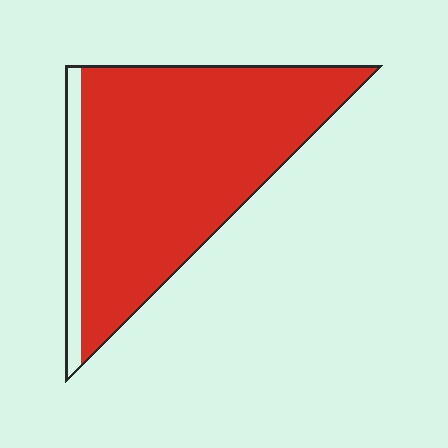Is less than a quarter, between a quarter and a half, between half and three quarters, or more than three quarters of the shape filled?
More than three quarters.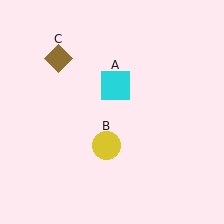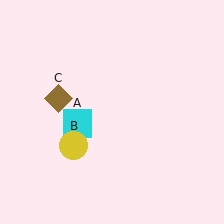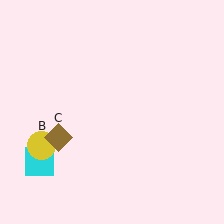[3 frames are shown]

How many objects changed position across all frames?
3 objects changed position: cyan square (object A), yellow circle (object B), brown diamond (object C).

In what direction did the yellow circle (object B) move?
The yellow circle (object B) moved left.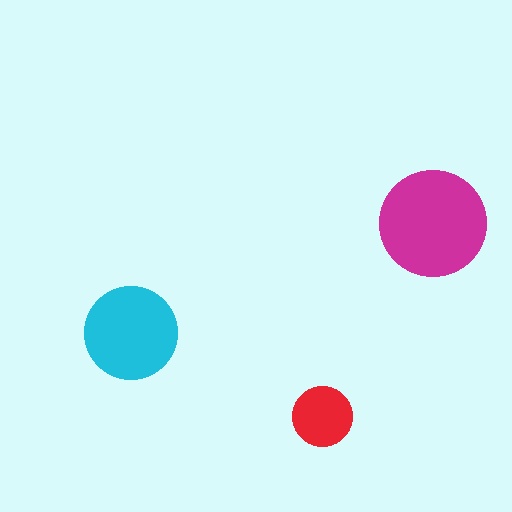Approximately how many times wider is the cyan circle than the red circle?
About 1.5 times wider.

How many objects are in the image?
There are 3 objects in the image.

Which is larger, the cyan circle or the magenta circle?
The magenta one.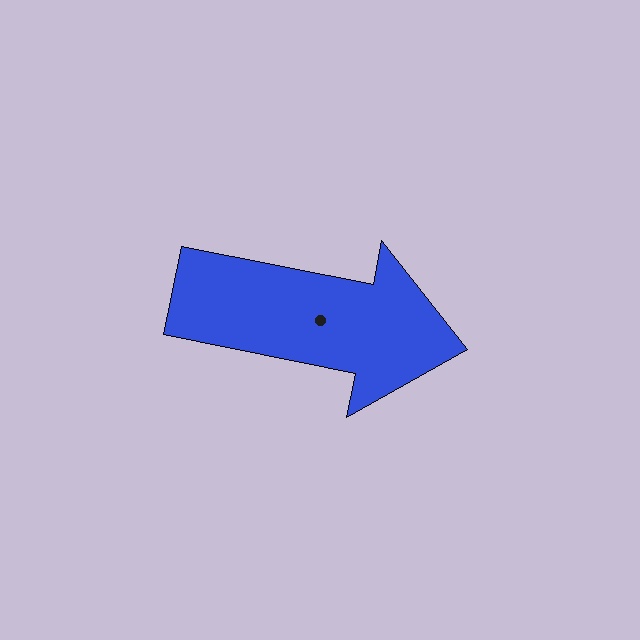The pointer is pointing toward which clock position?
Roughly 3 o'clock.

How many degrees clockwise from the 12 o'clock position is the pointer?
Approximately 101 degrees.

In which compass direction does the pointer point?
East.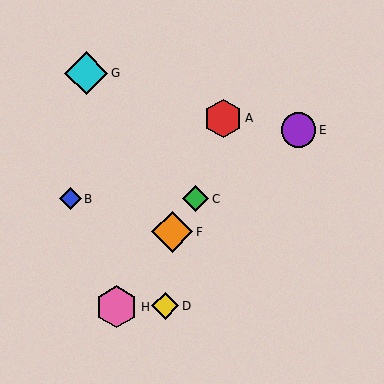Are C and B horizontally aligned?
Yes, both are at y≈199.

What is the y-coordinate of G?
Object G is at y≈73.